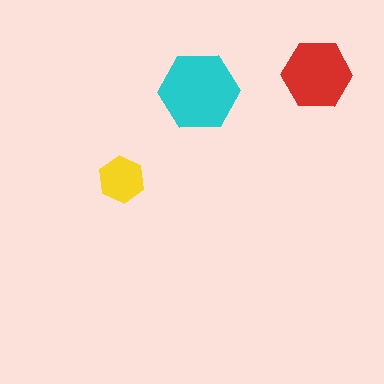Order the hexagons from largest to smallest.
the cyan one, the red one, the yellow one.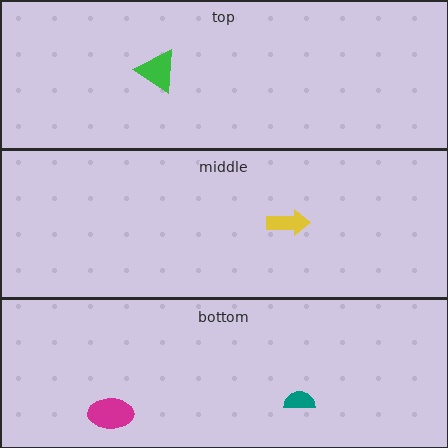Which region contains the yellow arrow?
The middle region.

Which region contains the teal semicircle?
The bottom region.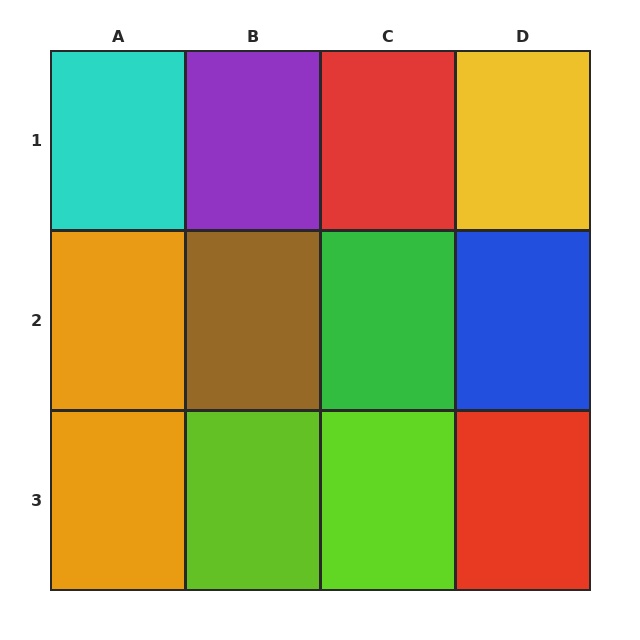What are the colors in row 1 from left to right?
Cyan, purple, red, yellow.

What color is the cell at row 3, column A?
Orange.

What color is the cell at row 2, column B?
Brown.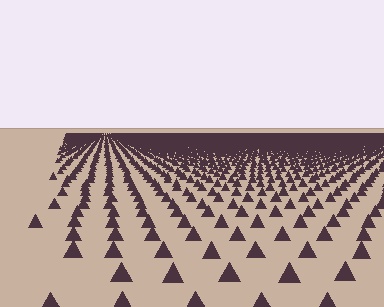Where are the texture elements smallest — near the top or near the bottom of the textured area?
Near the top.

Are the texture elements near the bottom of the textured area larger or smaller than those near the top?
Larger. Near the bottom, elements are closer to the viewer and appear at a bigger on-screen size.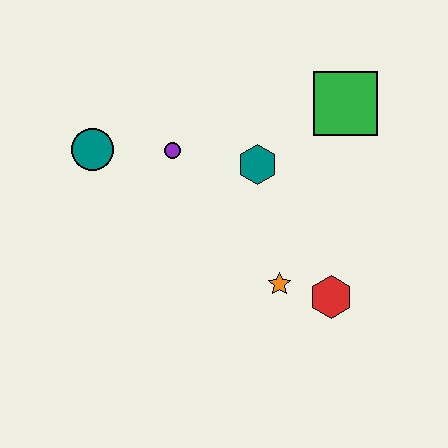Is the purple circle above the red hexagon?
Yes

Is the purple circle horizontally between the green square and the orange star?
No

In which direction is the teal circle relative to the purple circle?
The teal circle is to the left of the purple circle.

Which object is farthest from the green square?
The teal circle is farthest from the green square.